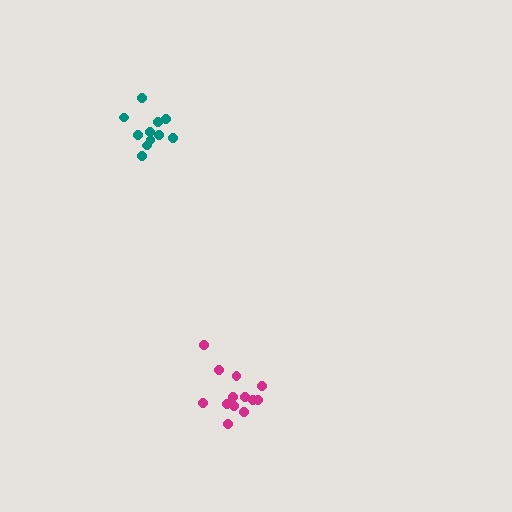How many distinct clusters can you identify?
There are 2 distinct clusters.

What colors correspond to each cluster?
The clusters are colored: teal, magenta.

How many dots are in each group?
Group 1: 11 dots, Group 2: 13 dots (24 total).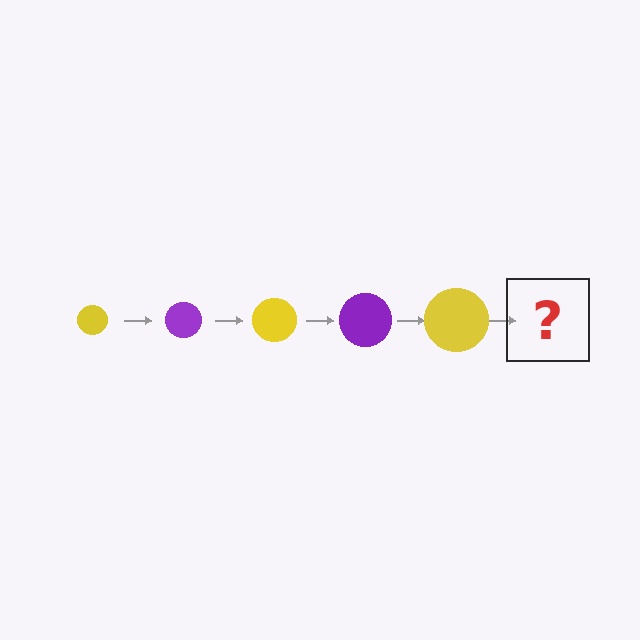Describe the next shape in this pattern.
It should be a purple circle, larger than the previous one.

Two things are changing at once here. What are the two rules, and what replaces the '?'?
The two rules are that the circle grows larger each step and the color cycles through yellow and purple. The '?' should be a purple circle, larger than the previous one.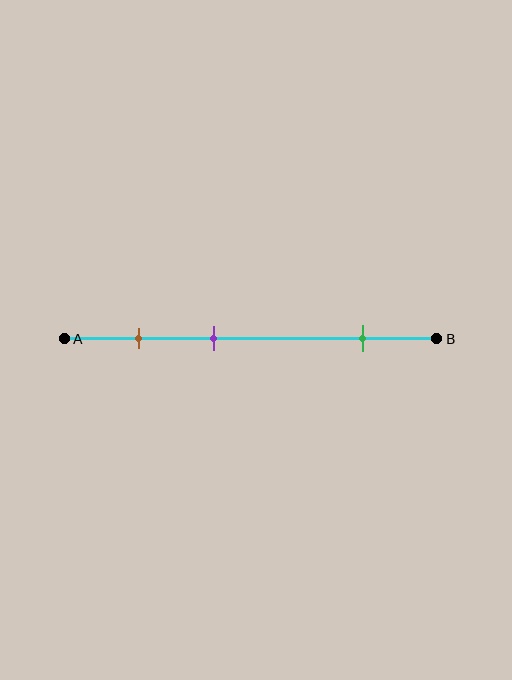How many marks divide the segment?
There are 3 marks dividing the segment.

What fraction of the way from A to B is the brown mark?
The brown mark is approximately 20% (0.2) of the way from A to B.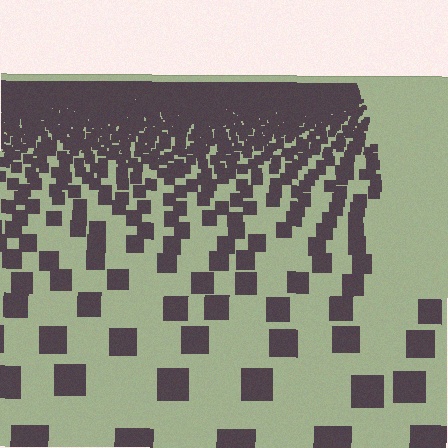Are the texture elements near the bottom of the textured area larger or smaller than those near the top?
Larger. Near the bottom, elements are closer to the viewer and appear at a bigger on-screen size.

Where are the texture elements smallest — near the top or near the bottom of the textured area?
Near the top.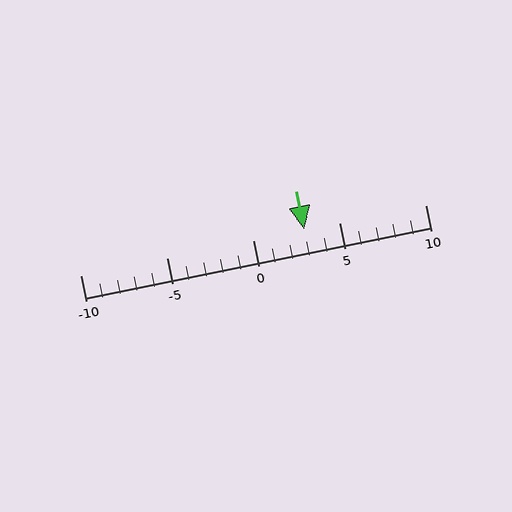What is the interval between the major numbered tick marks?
The major tick marks are spaced 5 units apart.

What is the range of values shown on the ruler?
The ruler shows values from -10 to 10.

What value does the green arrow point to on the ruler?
The green arrow points to approximately 3.